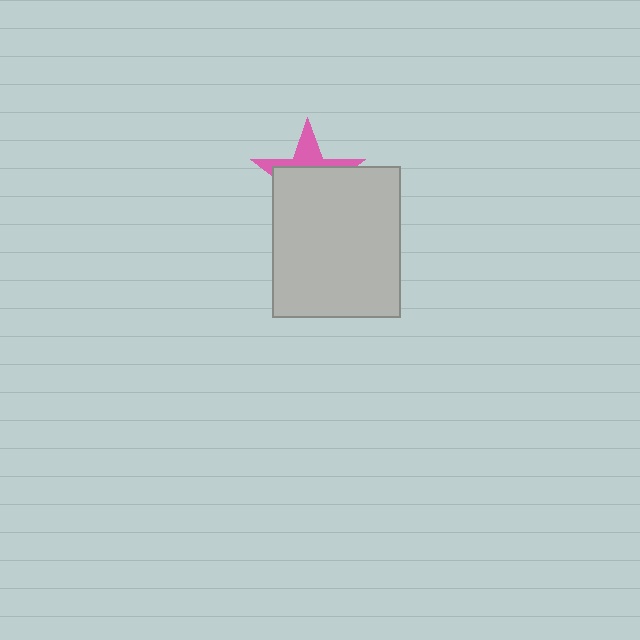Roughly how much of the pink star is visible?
A small part of it is visible (roughly 32%).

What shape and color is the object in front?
The object in front is a light gray rectangle.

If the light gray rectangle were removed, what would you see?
You would see the complete pink star.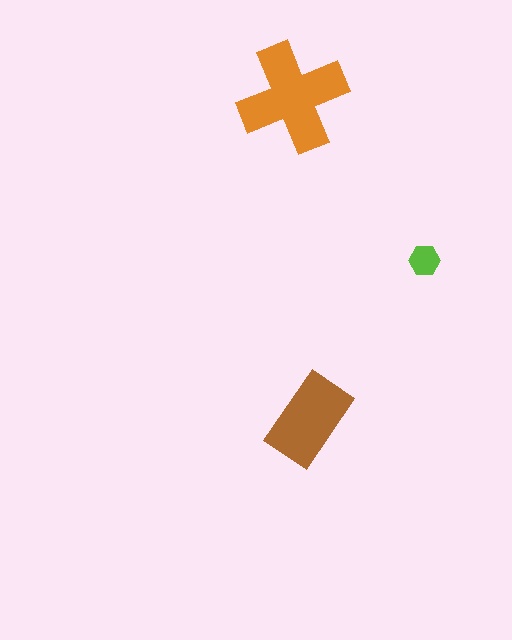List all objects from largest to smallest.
The orange cross, the brown rectangle, the lime hexagon.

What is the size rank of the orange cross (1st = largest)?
1st.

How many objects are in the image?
There are 3 objects in the image.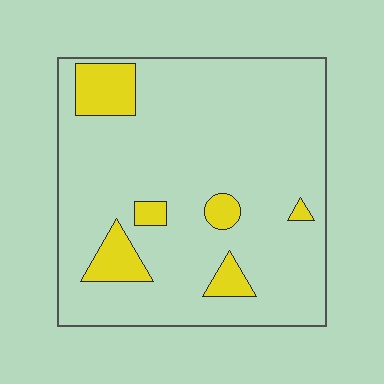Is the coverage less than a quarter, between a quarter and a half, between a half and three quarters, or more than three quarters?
Less than a quarter.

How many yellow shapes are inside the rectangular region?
6.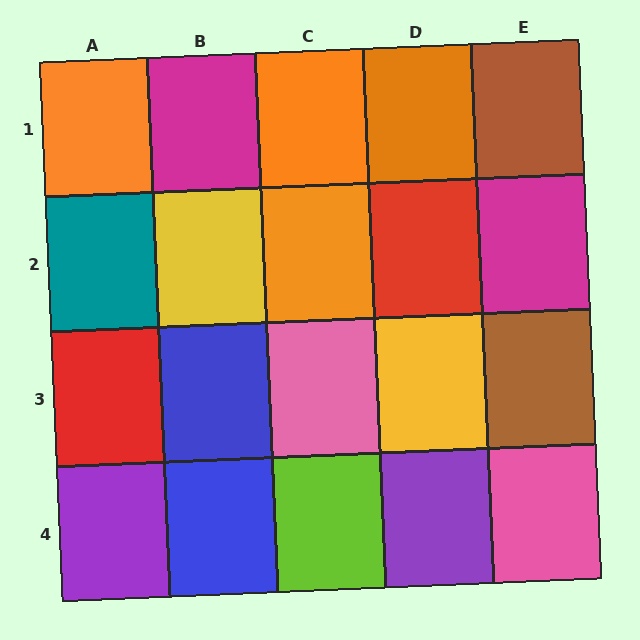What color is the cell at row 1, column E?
Brown.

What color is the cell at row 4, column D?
Purple.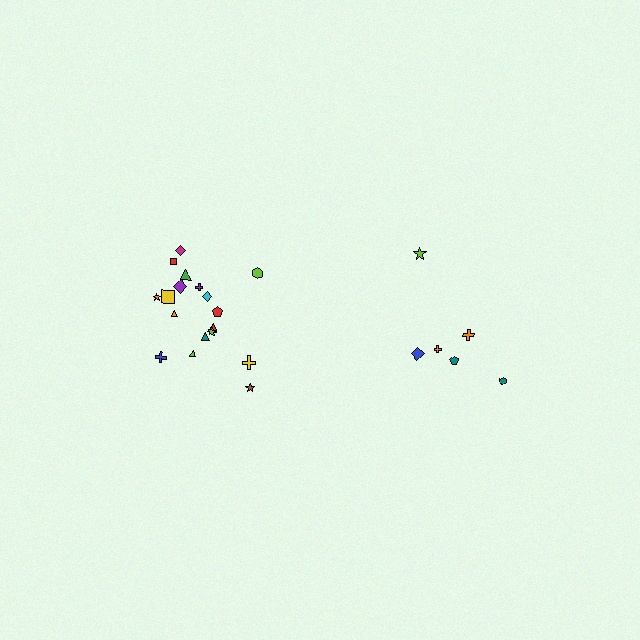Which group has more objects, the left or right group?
The left group.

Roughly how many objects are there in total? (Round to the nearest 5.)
Roughly 25 objects in total.